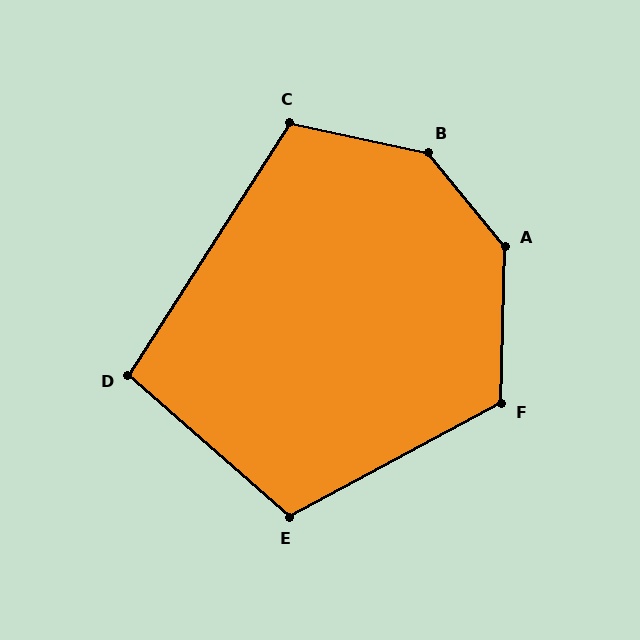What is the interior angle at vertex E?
Approximately 110 degrees (obtuse).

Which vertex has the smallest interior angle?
D, at approximately 99 degrees.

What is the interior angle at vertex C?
Approximately 110 degrees (obtuse).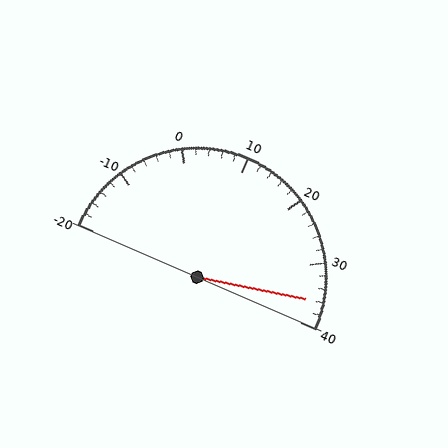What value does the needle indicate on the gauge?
The needle indicates approximately 36.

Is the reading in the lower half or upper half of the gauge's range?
The reading is in the upper half of the range (-20 to 40).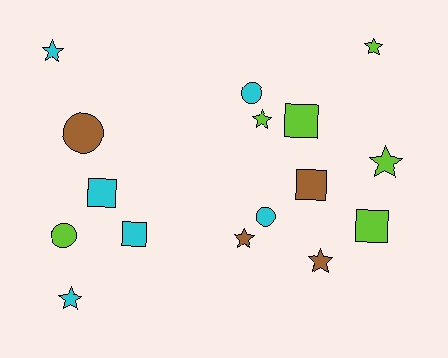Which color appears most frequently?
Cyan, with 6 objects.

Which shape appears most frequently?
Star, with 7 objects.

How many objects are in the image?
There are 16 objects.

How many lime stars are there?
There are 3 lime stars.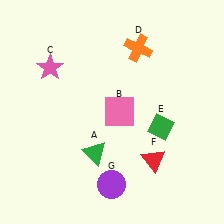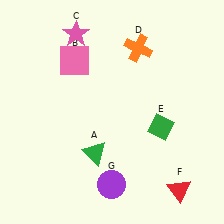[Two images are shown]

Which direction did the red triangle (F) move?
The red triangle (F) moved down.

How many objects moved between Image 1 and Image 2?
3 objects moved between the two images.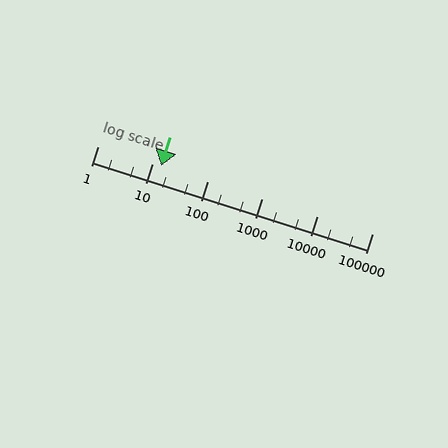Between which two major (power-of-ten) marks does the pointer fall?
The pointer is between 10 and 100.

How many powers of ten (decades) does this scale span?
The scale spans 5 decades, from 1 to 100000.